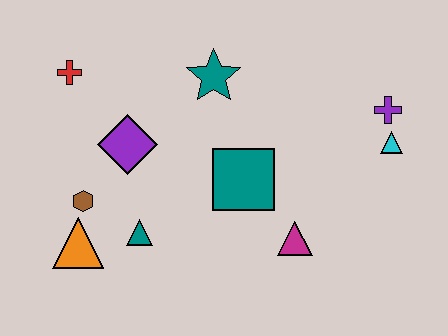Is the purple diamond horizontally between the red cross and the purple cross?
Yes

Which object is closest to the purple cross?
The cyan triangle is closest to the purple cross.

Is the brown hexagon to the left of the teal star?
Yes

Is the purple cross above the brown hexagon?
Yes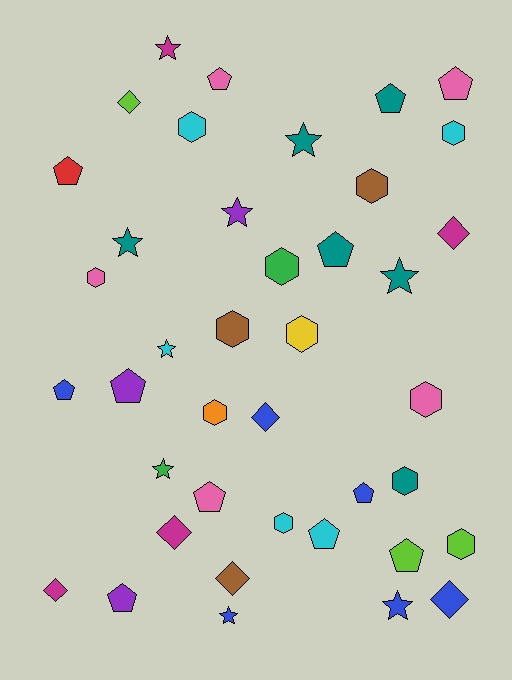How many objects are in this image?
There are 40 objects.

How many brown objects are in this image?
There are 3 brown objects.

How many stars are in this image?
There are 9 stars.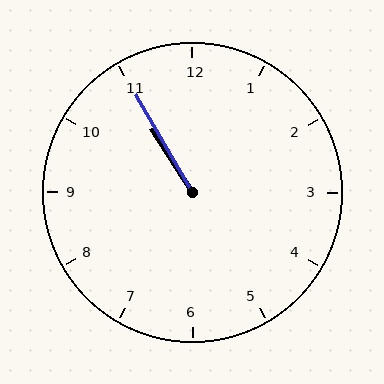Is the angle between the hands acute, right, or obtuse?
It is acute.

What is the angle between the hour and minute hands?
Approximately 2 degrees.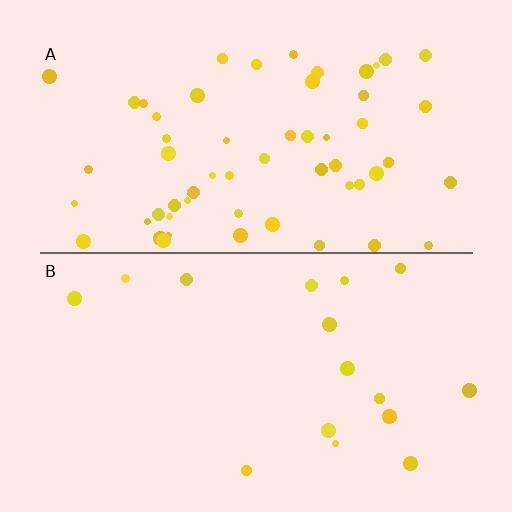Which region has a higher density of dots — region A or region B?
A (the top).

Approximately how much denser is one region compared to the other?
Approximately 3.6× — region A over region B.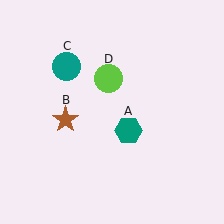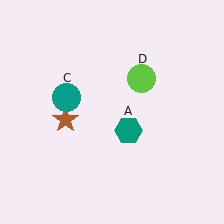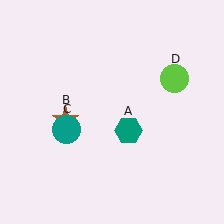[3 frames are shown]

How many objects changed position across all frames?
2 objects changed position: teal circle (object C), lime circle (object D).